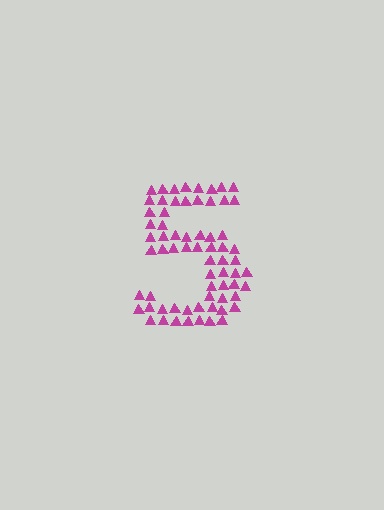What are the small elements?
The small elements are triangles.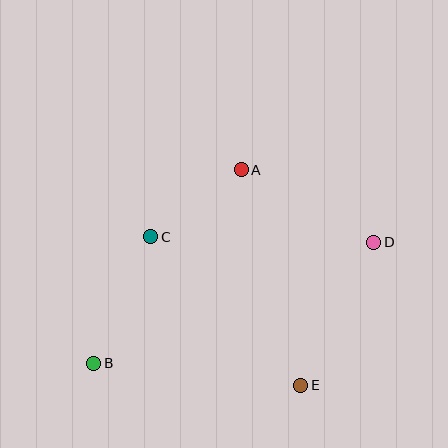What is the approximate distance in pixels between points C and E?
The distance between C and E is approximately 211 pixels.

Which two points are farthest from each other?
Points B and D are farthest from each other.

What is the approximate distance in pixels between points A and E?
The distance between A and E is approximately 224 pixels.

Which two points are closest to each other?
Points A and C are closest to each other.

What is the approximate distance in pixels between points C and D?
The distance between C and D is approximately 223 pixels.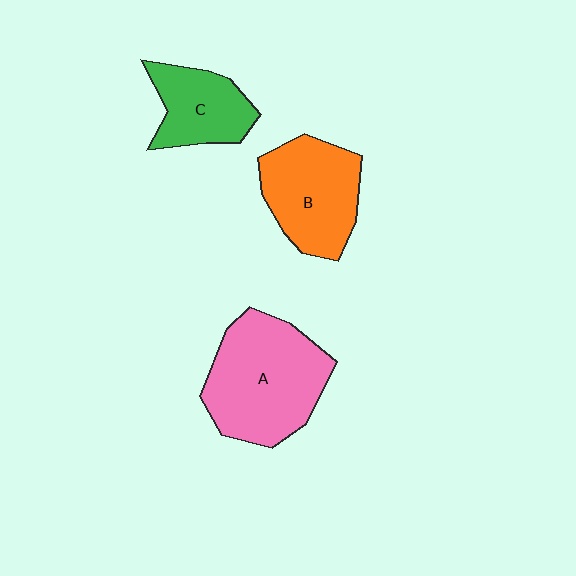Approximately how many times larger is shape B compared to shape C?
Approximately 1.4 times.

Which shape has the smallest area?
Shape C (green).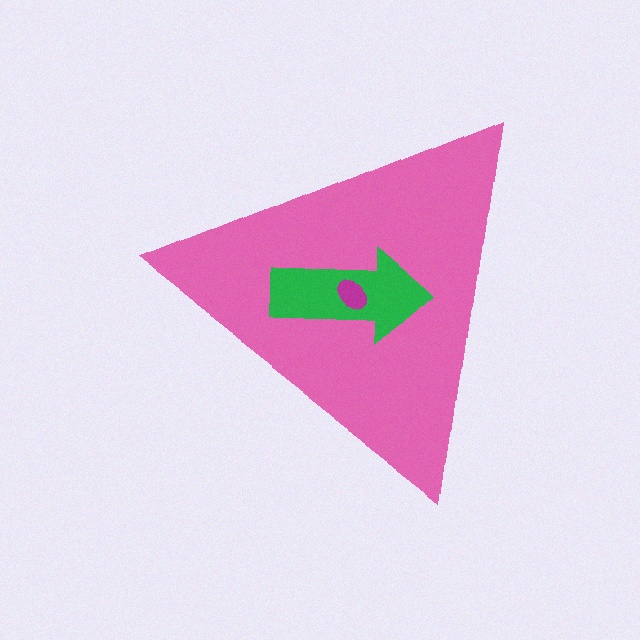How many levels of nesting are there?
3.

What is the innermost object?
The magenta ellipse.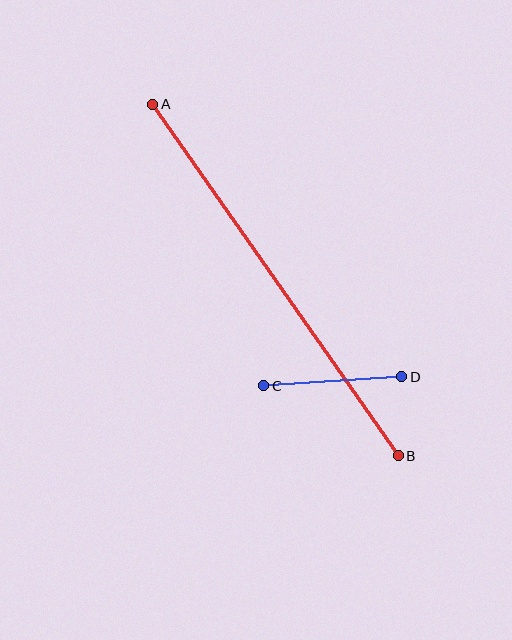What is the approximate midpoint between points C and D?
The midpoint is at approximately (333, 381) pixels.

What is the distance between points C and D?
The distance is approximately 138 pixels.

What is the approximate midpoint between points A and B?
The midpoint is at approximately (276, 280) pixels.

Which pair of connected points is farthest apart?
Points A and B are farthest apart.